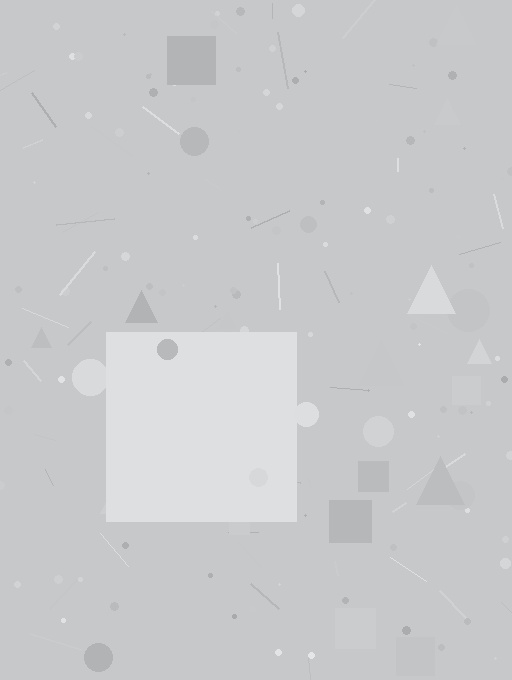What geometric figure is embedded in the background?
A square is embedded in the background.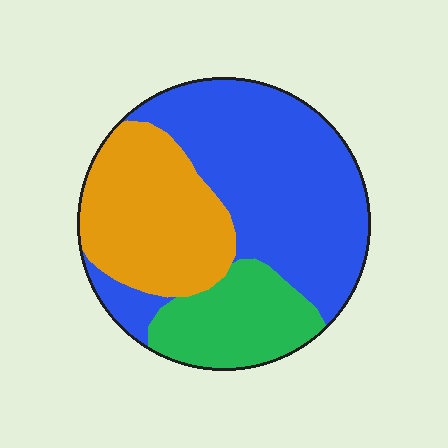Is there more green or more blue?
Blue.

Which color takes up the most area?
Blue, at roughly 50%.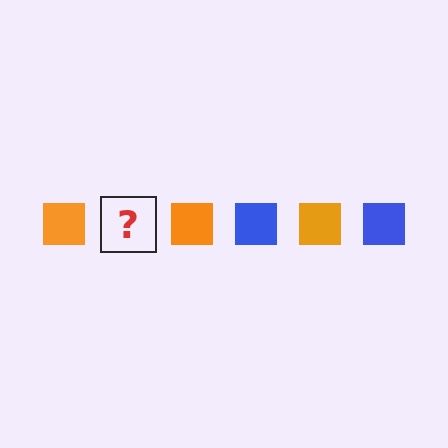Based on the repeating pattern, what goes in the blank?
The blank should be a blue square.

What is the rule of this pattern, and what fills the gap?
The rule is that the pattern cycles through orange, blue squares. The gap should be filled with a blue square.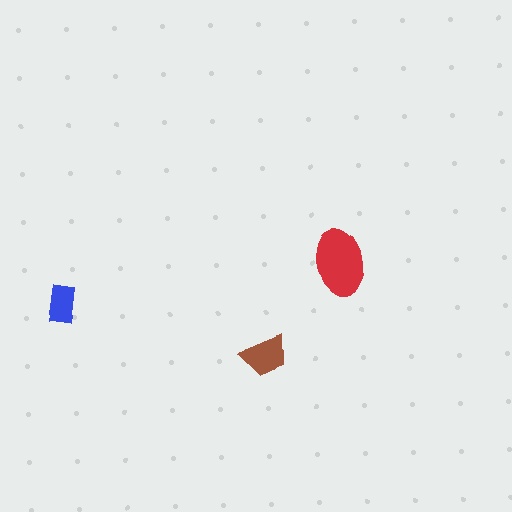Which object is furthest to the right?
The red ellipse is rightmost.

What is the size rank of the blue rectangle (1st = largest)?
3rd.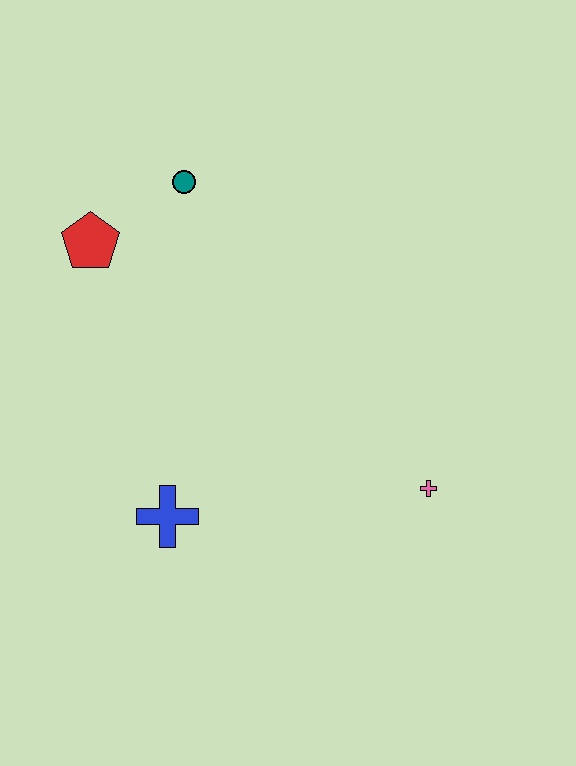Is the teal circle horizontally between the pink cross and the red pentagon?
Yes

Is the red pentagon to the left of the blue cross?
Yes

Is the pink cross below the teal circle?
Yes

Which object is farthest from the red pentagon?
The pink cross is farthest from the red pentagon.